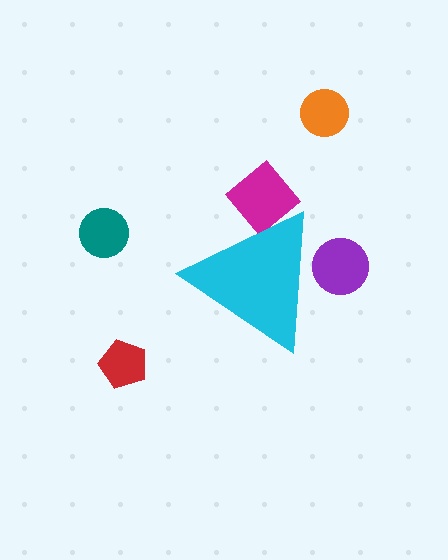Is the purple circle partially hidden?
Yes, the purple circle is partially hidden behind the cyan triangle.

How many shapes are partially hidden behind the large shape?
2 shapes are partially hidden.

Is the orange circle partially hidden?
No, the orange circle is fully visible.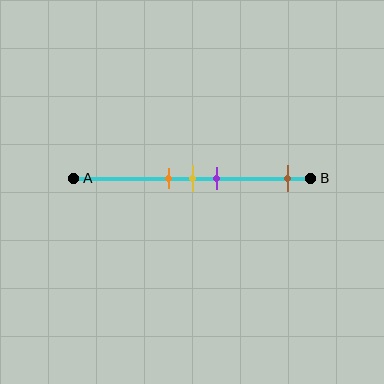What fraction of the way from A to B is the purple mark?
The purple mark is approximately 60% (0.6) of the way from A to B.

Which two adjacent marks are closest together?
The orange and yellow marks are the closest adjacent pair.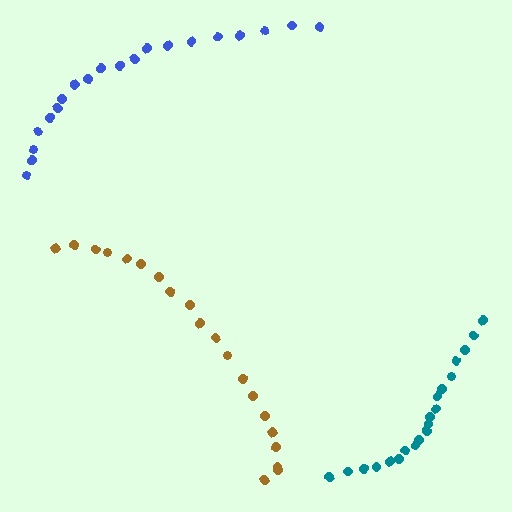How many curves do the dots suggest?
There are 3 distinct paths.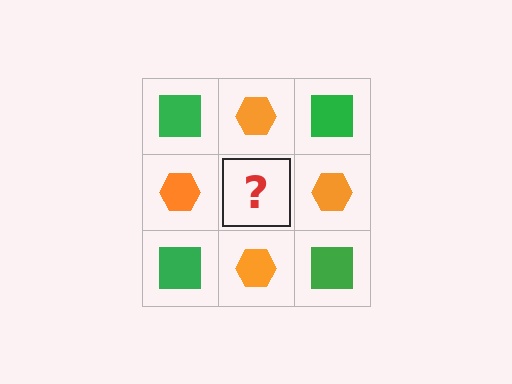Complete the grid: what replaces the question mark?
The question mark should be replaced with a green square.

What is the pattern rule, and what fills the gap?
The rule is that it alternates green square and orange hexagon in a checkerboard pattern. The gap should be filled with a green square.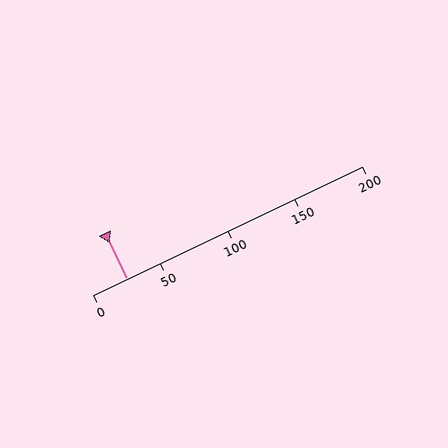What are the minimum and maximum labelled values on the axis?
The axis runs from 0 to 200.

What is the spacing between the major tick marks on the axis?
The major ticks are spaced 50 apart.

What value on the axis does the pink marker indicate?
The marker indicates approximately 25.